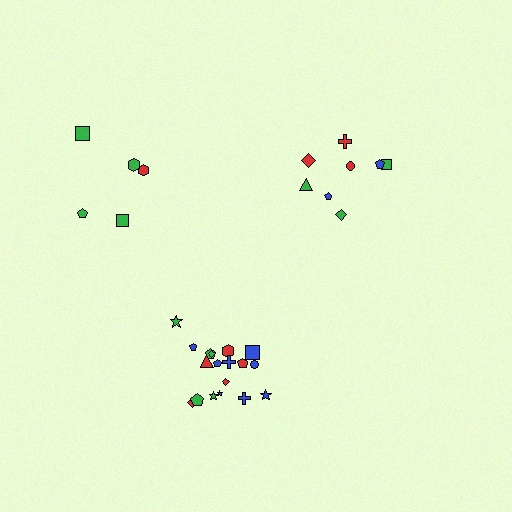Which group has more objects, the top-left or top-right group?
The top-right group.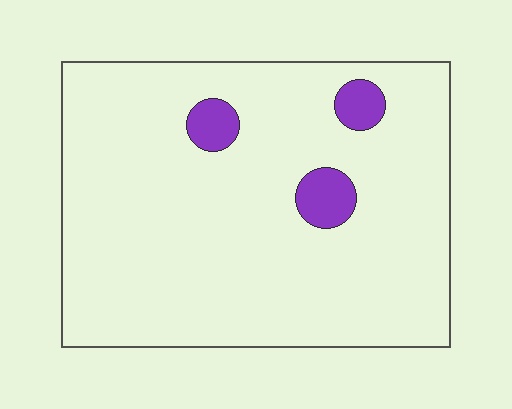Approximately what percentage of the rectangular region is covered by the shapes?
Approximately 5%.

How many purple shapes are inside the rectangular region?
3.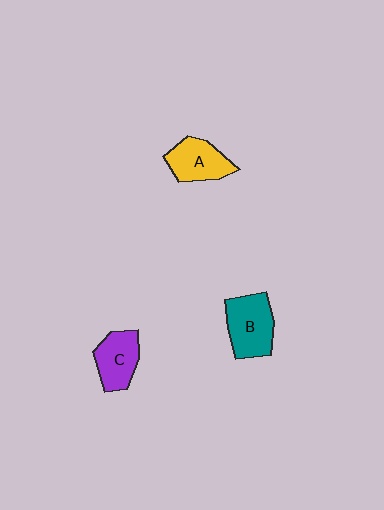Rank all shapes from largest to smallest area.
From largest to smallest: B (teal), A (yellow), C (purple).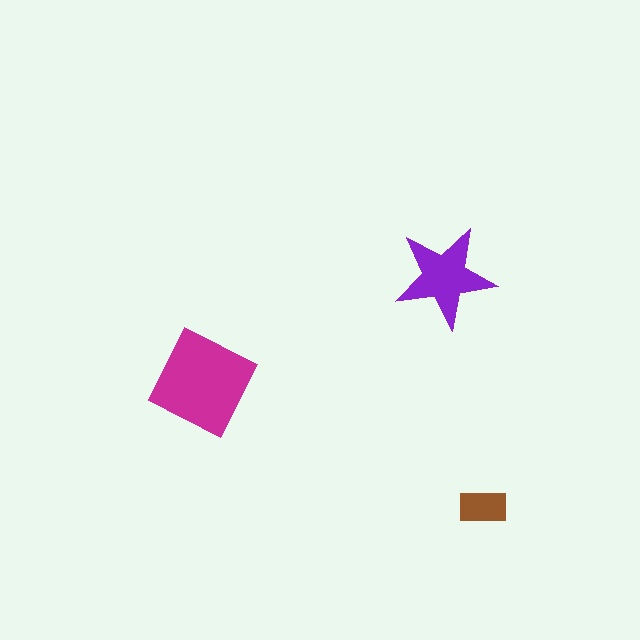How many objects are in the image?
There are 3 objects in the image.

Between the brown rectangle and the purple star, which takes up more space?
The purple star.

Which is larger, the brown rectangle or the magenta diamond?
The magenta diamond.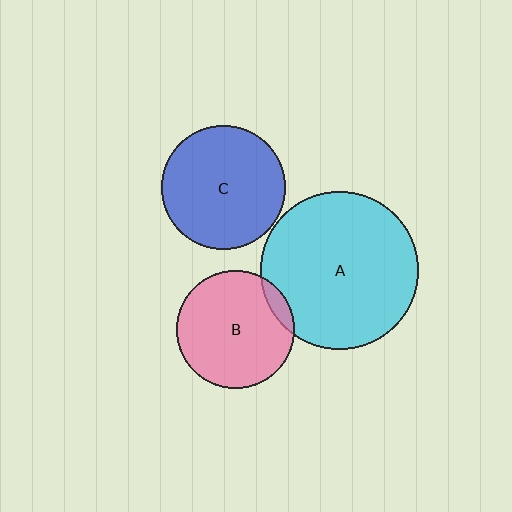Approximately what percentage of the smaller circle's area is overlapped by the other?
Approximately 10%.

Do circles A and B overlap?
Yes.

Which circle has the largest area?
Circle A (cyan).